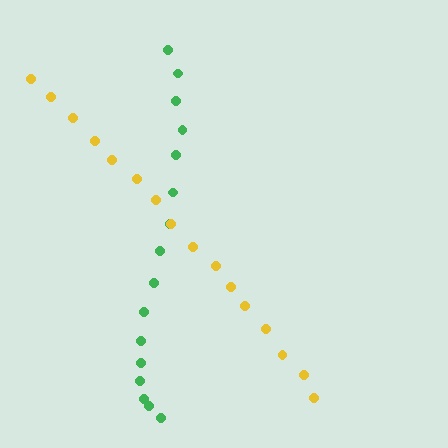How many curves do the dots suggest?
There are 2 distinct paths.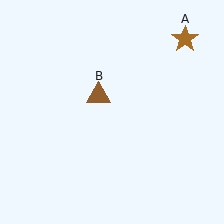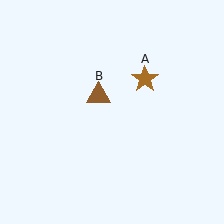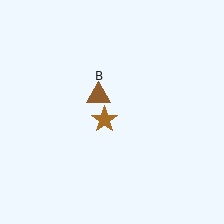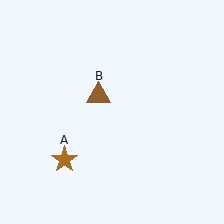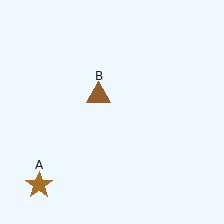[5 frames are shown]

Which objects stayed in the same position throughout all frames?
Brown triangle (object B) remained stationary.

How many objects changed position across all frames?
1 object changed position: brown star (object A).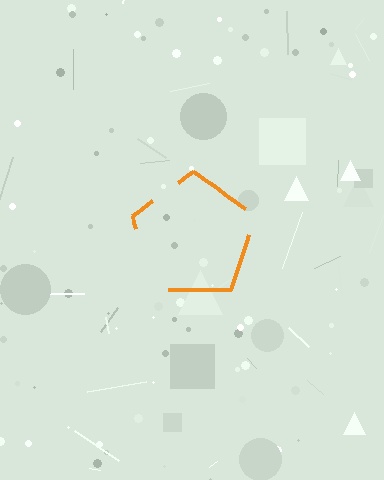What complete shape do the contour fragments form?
The contour fragments form a pentagon.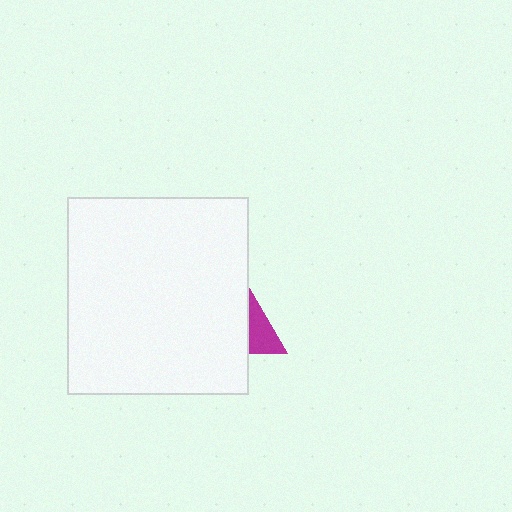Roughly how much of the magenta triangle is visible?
A small part of it is visible (roughly 31%).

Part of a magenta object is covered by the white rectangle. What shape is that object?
It is a triangle.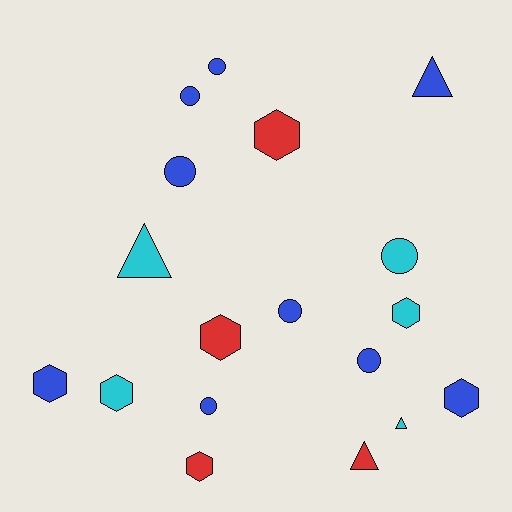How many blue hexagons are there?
There are 2 blue hexagons.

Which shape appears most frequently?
Hexagon, with 7 objects.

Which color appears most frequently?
Blue, with 9 objects.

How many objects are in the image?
There are 18 objects.